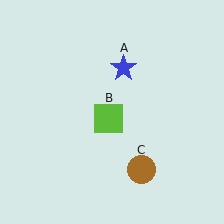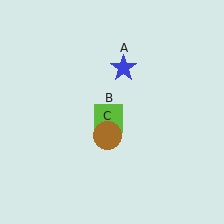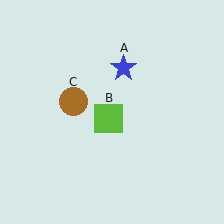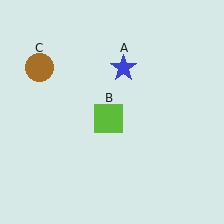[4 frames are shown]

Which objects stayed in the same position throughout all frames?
Blue star (object A) and lime square (object B) remained stationary.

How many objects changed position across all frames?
1 object changed position: brown circle (object C).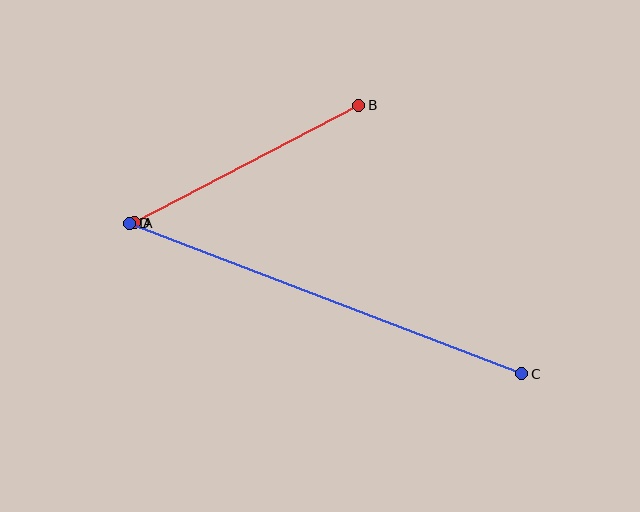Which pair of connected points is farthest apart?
Points C and D are farthest apart.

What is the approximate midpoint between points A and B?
The midpoint is at approximately (246, 164) pixels.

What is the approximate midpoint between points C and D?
The midpoint is at approximately (326, 298) pixels.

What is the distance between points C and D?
The distance is approximately 420 pixels.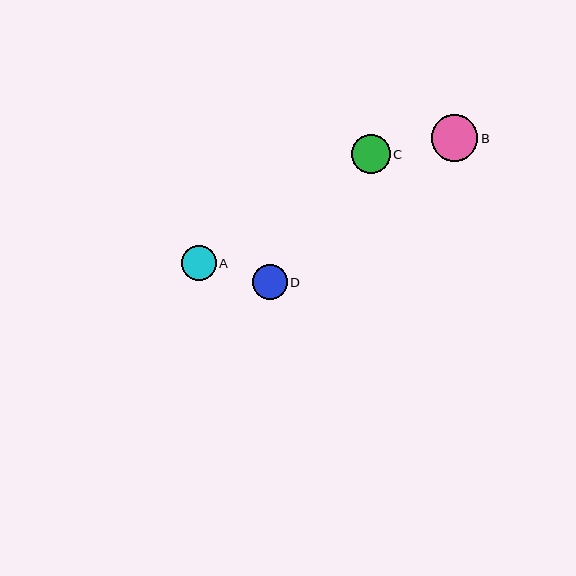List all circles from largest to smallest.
From largest to smallest: B, C, A, D.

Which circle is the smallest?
Circle D is the smallest with a size of approximately 35 pixels.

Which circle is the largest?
Circle B is the largest with a size of approximately 46 pixels.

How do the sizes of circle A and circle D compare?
Circle A and circle D are approximately the same size.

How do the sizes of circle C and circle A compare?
Circle C and circle A are approximately the same size.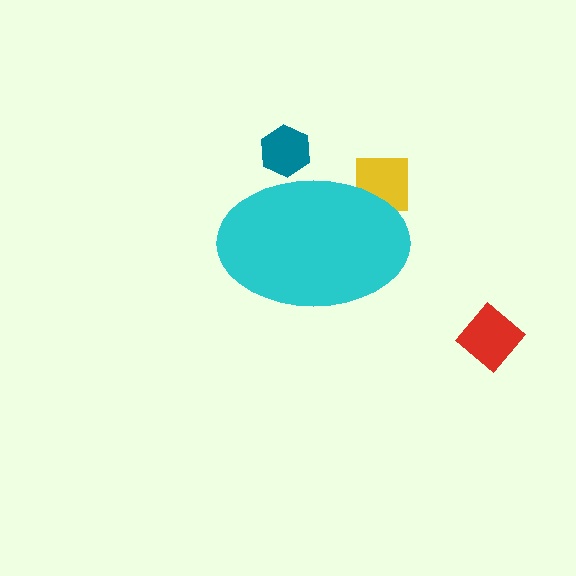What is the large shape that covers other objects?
A cyan ellipse.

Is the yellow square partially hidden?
Yes, the yellow square is partially hidden behind the cyan ellipse.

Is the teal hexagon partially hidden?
Yes, the teal hexagon is partially hidden behind the cyan ellipse.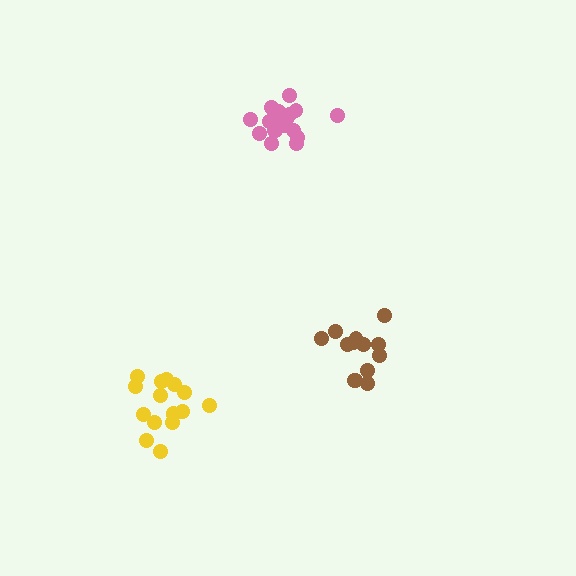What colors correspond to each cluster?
The clusters are colored: pink, brown, yellow.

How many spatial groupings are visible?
There are 3 spatial groupings.